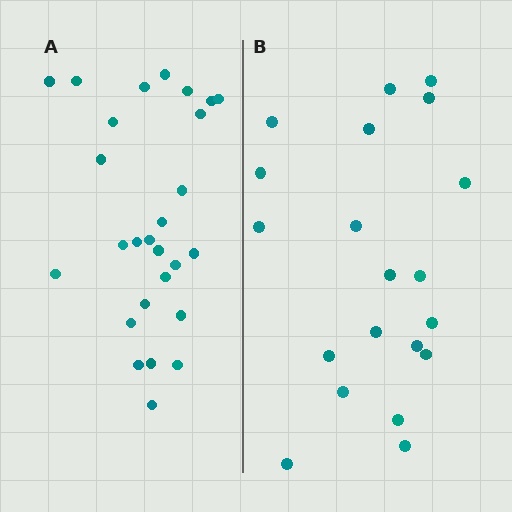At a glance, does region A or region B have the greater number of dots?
Region A (the left region) has more dots.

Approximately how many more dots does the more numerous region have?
Region A has roughly 8 or so more dots than region B.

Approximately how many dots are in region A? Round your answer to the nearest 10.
About 30 dots. (The exact count is 27, which rounds to 30.)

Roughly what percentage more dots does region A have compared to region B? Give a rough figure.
About 35% more.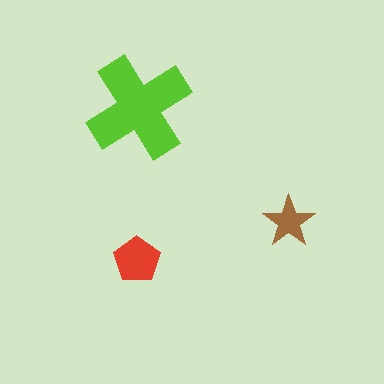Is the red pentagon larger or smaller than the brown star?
Larger.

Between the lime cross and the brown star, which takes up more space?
The lime cross.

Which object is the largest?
The lime cross.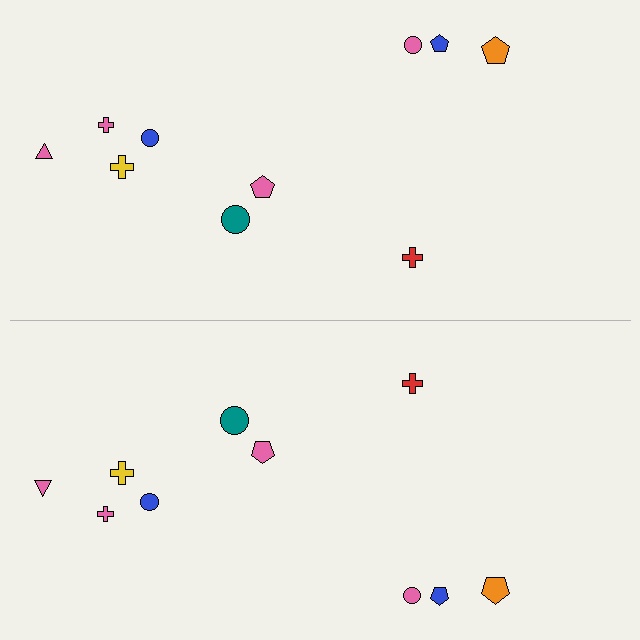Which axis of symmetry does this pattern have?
The pattern has a horizontal axis of symmetry running through the center of the image.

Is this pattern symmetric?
Yes, this pattern has bilateral (reflection) symmetry.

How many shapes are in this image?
There are 20 shapes in this image.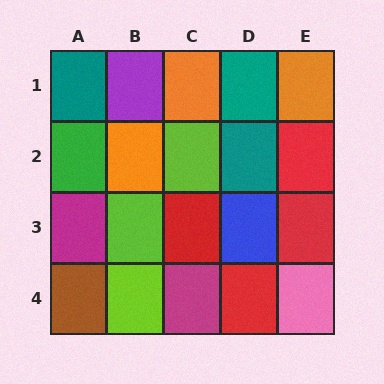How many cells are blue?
1 cell is blue.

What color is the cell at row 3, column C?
Red.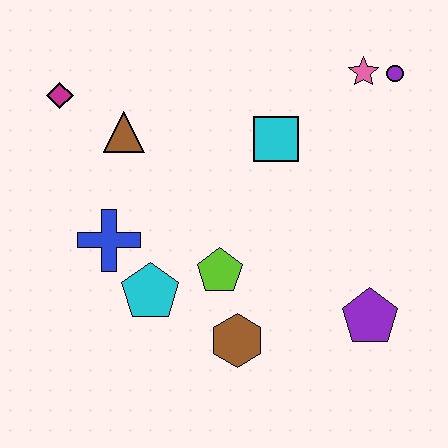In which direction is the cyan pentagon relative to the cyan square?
The cyan pentagon is below the cyan square.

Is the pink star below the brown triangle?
No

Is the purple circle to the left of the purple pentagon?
No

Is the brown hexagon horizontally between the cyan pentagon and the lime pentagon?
No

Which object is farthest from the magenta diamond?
The purple pentagon is farthest from the magenta diamond.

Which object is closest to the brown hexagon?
The lime pentagon is closest to the brown hexagon.